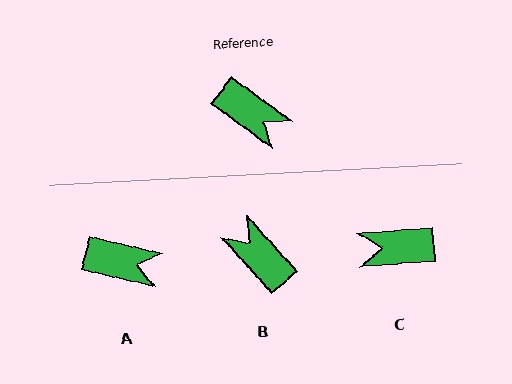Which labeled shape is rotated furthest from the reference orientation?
B, about 168 degrees away.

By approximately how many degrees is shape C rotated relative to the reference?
Approximately 140 degrees clockwise.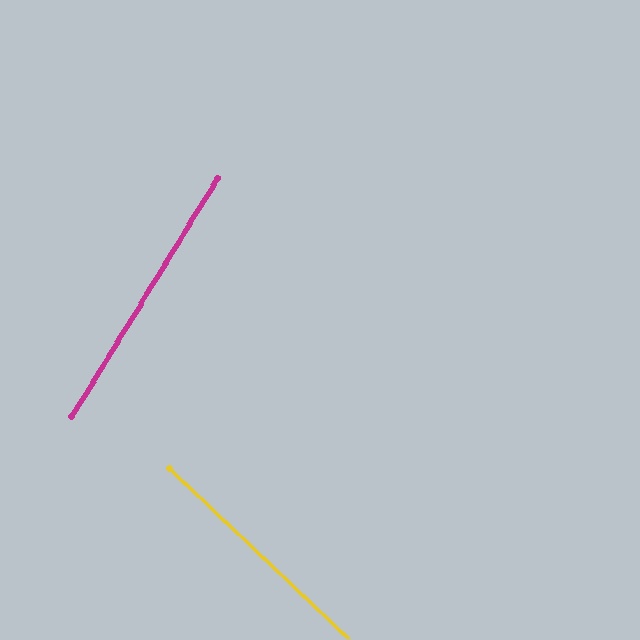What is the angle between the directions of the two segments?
Approximately 78 degrees.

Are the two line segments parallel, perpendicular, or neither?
Neither parallel nor perpendicular — they differ by about 78°.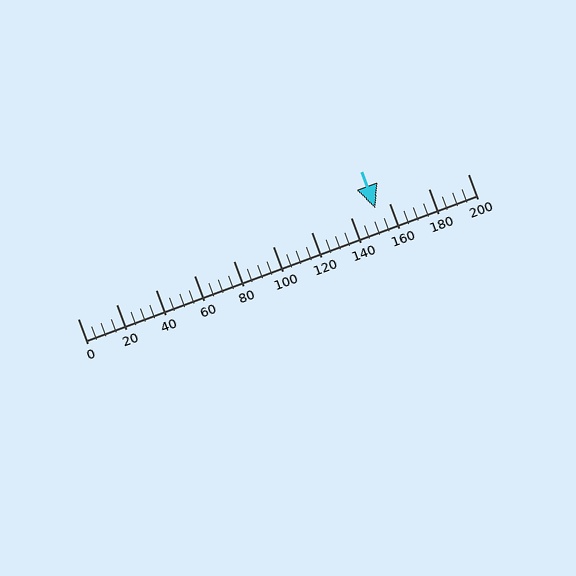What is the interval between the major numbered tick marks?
The major tick marks are spaced 20 units apart.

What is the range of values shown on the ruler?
The ruler shows values from 0 to 200.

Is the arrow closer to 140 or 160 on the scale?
The arrow is closer to 160.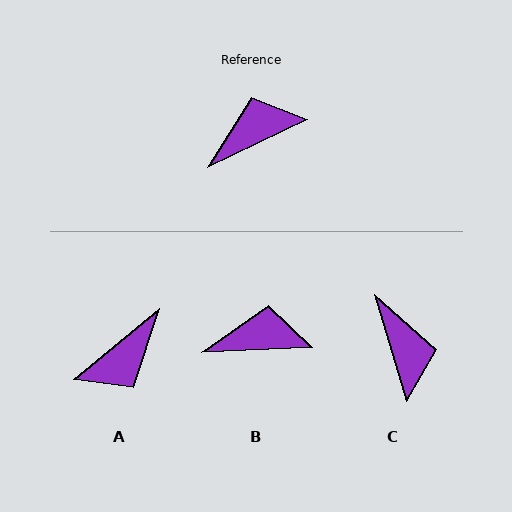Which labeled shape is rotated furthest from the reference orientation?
A, about 166 degrees away.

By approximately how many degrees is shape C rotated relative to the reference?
Approximately 99 degrees clockwise.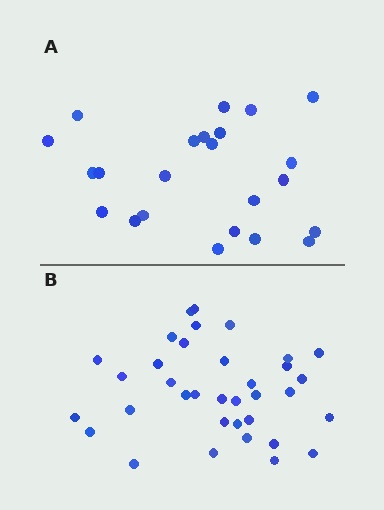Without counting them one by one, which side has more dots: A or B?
Region B (the bottom region) has more dots.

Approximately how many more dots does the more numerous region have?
Region B has roughly 12 or so more dots than region A.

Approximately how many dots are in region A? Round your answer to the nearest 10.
About 20 dots. (The exact count is 23, which rounds to 20.)